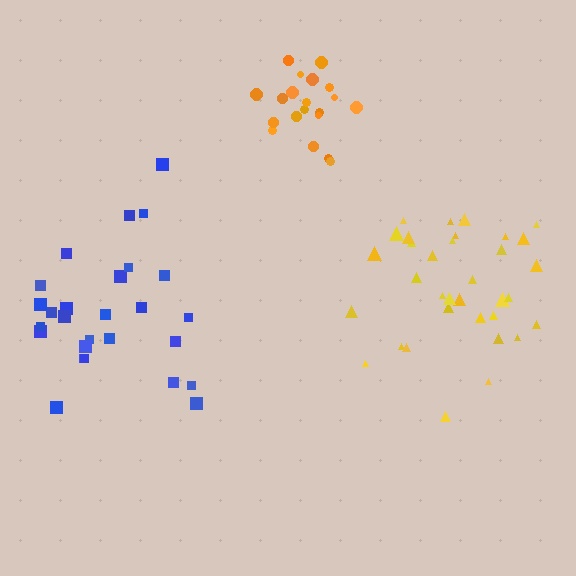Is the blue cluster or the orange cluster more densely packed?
Orange.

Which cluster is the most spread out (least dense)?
Blue.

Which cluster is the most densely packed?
Orange.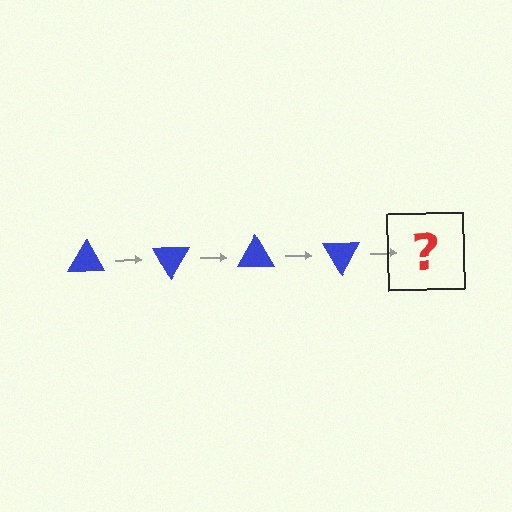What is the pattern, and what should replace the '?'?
The pattern is that the triangle rotates 60 degrees each step. The '?' should be a blue triangle rotated 240 degrees.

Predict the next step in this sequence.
The next step is a blue triangle rotated 240 degrees.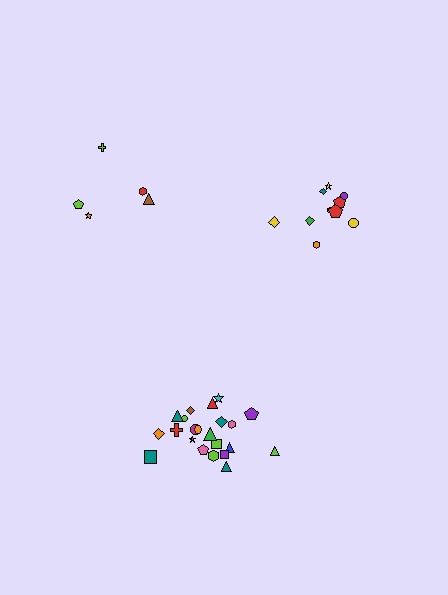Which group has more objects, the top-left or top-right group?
The top-right group.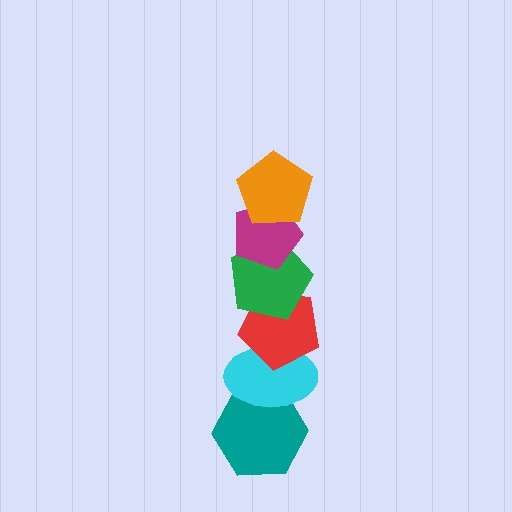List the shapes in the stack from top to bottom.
From top to bottom: the orange pentagon, the magenta pentagon, the green pentagon, the red pentagon, the cyan ellipse, the teal hexagon.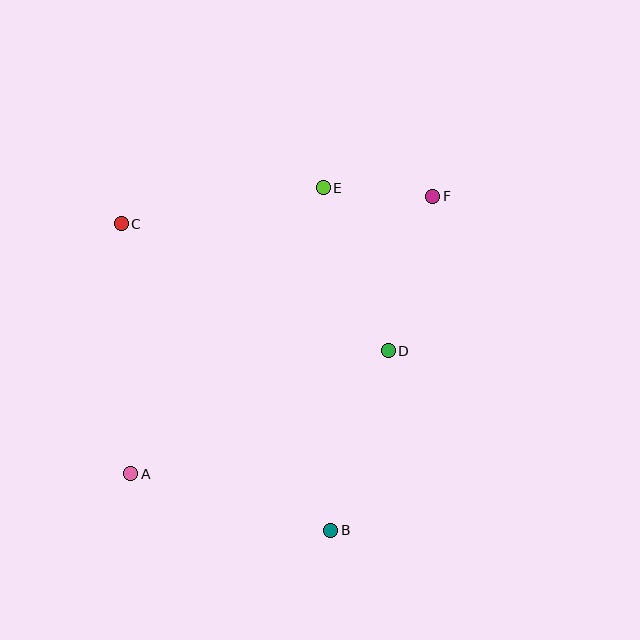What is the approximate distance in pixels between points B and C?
The distance between B and C is approximately 371 pixels.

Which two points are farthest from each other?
Points A and F are farthest from each other.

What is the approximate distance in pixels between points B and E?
The distance between B and E is approximately 343 pixels.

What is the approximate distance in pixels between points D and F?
The distance between D and F is approximately 161 pixels.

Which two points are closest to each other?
Points E and F are closest to each other.